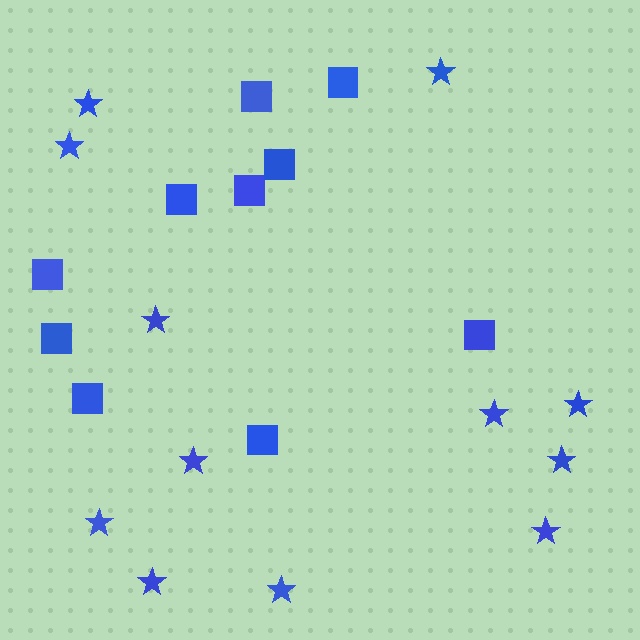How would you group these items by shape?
There are 2 groups: one group of squares (10) and one group of stars (12).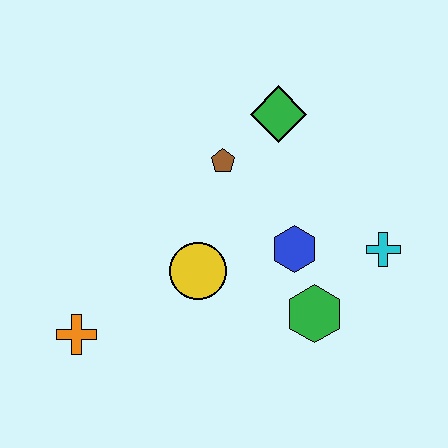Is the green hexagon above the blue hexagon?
No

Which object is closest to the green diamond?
The brown pentagon is closest to the green diamond.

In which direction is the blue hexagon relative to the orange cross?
The blue hexagon is to the right of the orange cross.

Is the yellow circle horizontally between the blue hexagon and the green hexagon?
No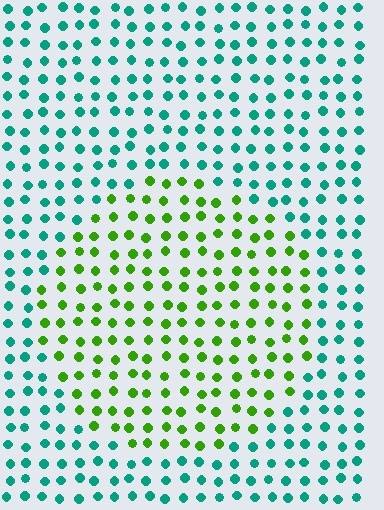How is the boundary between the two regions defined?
The boundary is defined purely by a slight shift in hue (about 64 degrees). Spacing, size, and orientation are identical on both sides.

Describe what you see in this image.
The image is filled with small teal elements in a uniform arrangement. A circle-shaped region is visible where the elements are tinted to a slightly different hue, forming a subtle color boundary.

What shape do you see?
I see a circle.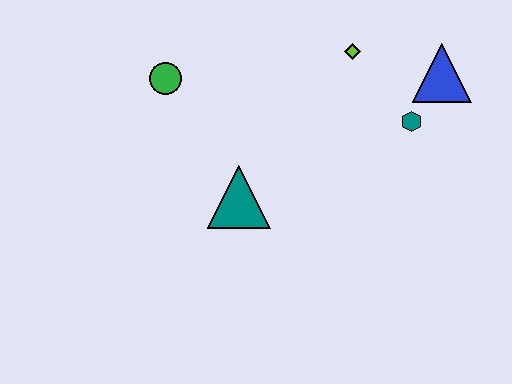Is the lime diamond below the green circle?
No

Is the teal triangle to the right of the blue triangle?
No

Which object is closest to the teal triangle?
The green circle is closest to the teal triangle.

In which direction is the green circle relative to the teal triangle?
The green circle is above the teal triangle.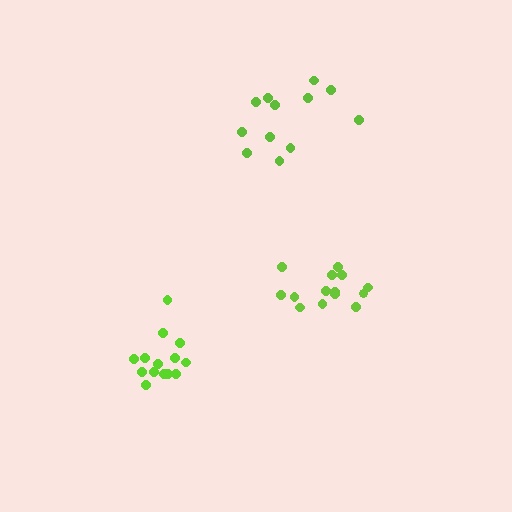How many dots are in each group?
Group 1: 14 dots, Group 2: 12 dots, Group 3: 14 dots (40 total).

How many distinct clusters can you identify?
There are 3 distinct clusters.